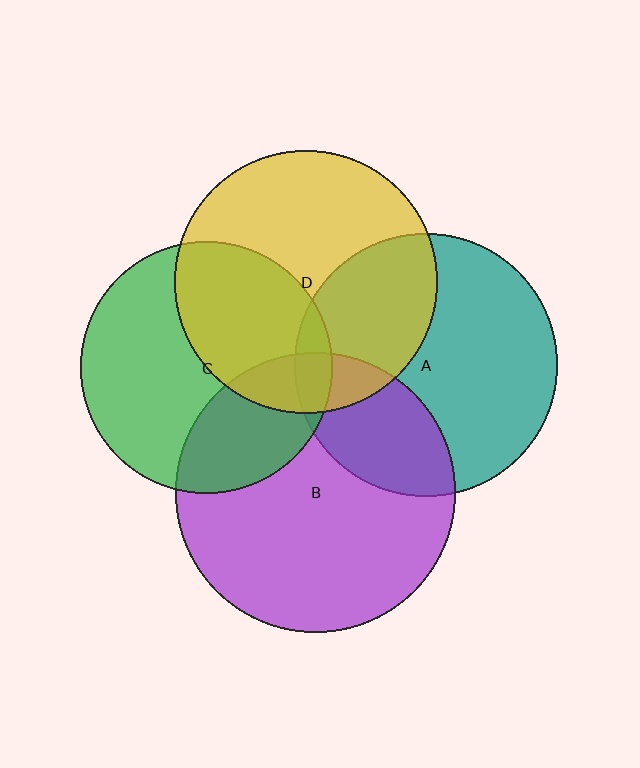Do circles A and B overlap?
Yes.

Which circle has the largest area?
Circle B (purple).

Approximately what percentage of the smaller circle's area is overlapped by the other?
Approximately 30%.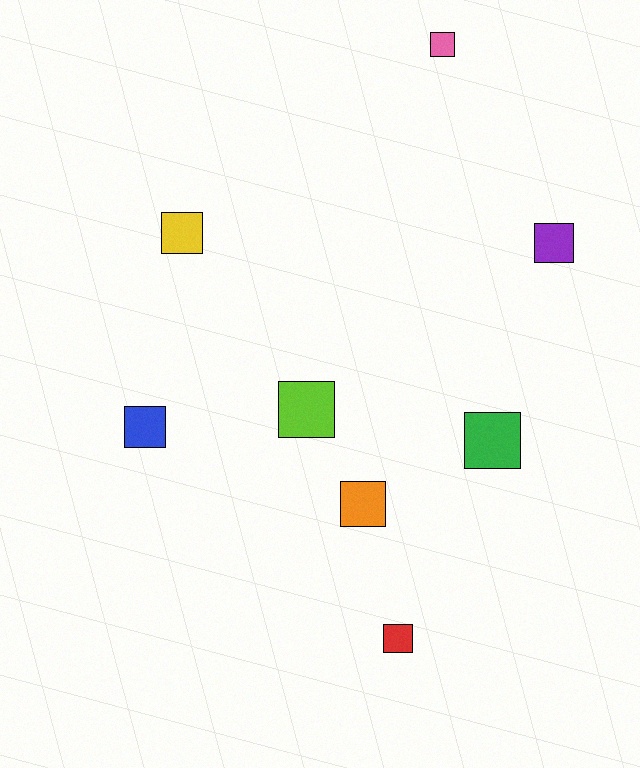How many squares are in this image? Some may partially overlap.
There are 8 squares.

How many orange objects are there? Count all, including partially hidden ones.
There is 1 orange object.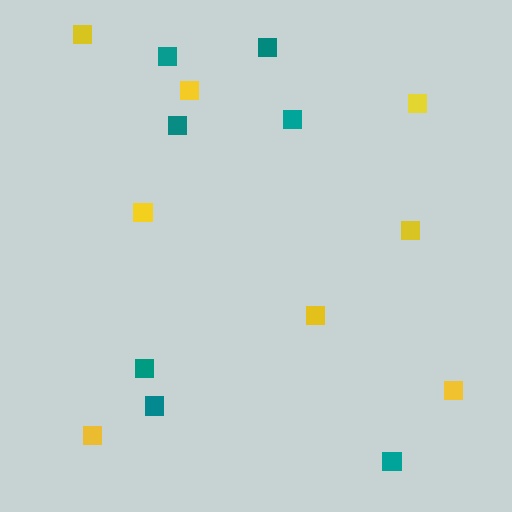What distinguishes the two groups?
There are 2 groups: one group of yellow squares (8) and one group of teal squares (7).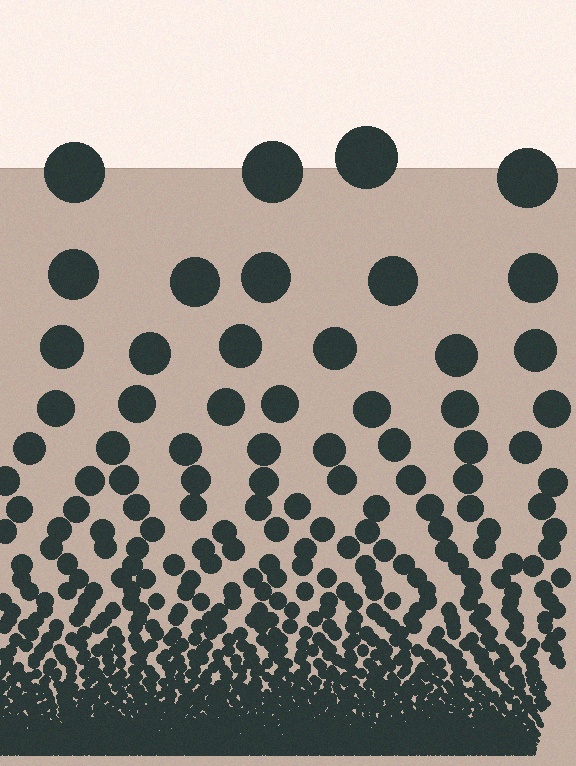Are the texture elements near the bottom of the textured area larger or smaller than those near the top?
Smaller. The gradient is inverted — elements near the bottom are smaller and denser.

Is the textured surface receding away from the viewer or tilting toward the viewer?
The surface appears to tilt toward the viewer. Texture elements get larger and sparser toward the top.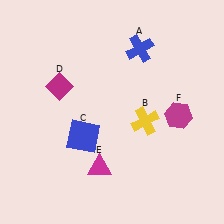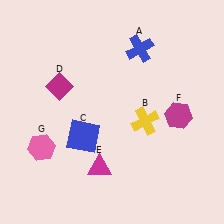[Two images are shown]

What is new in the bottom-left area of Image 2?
A pink hexagon (G) was added in the bottom-left area of Image 2.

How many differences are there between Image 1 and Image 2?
There is 1 difference between the two images.